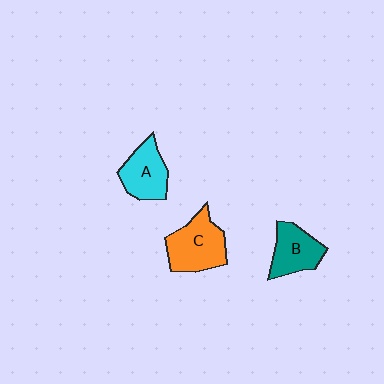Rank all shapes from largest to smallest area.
From largest to smallest: C (orange), A (cyan), B (teal).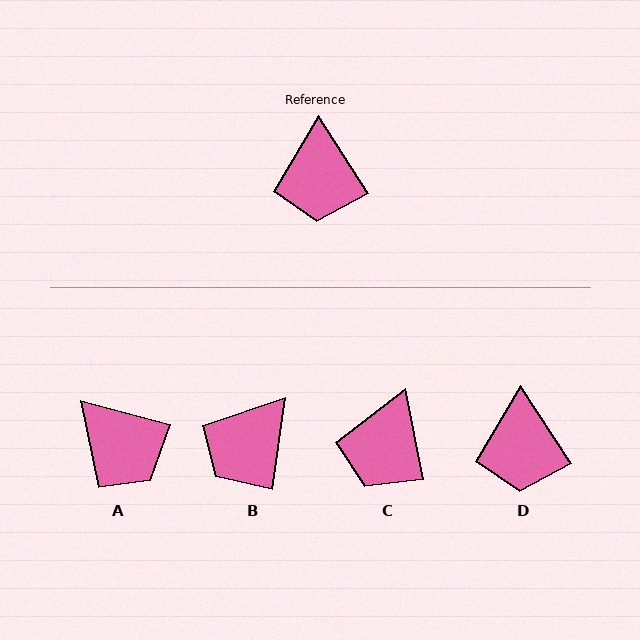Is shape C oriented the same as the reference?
No, it is off by about 21 degrees.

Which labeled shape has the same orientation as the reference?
D.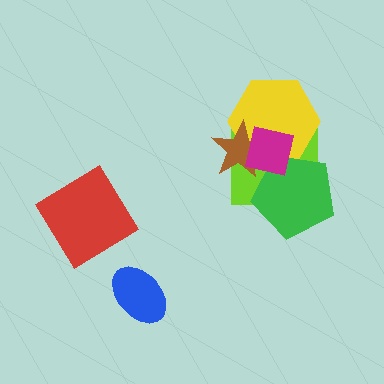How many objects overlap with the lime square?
4 objects overlap with the lime square.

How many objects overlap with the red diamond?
0 objects overlap with the red diamond.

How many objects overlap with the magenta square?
4 objects overlap with the magenta square.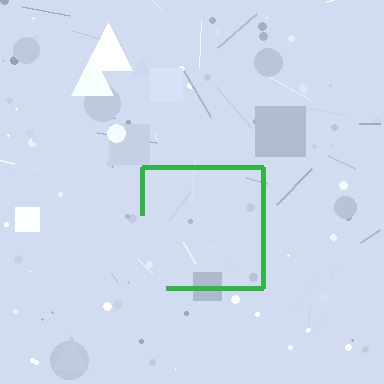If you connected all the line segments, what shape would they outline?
They would outline a square.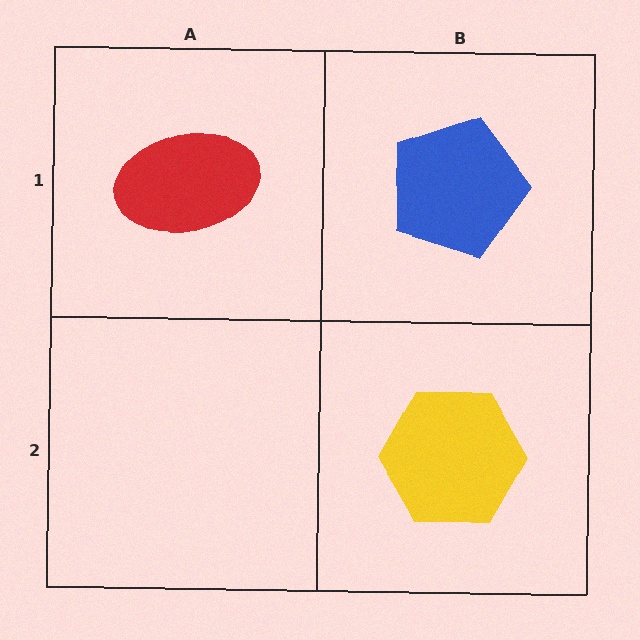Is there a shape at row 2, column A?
No, that cell is empty.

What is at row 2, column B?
A yellow hexagon.